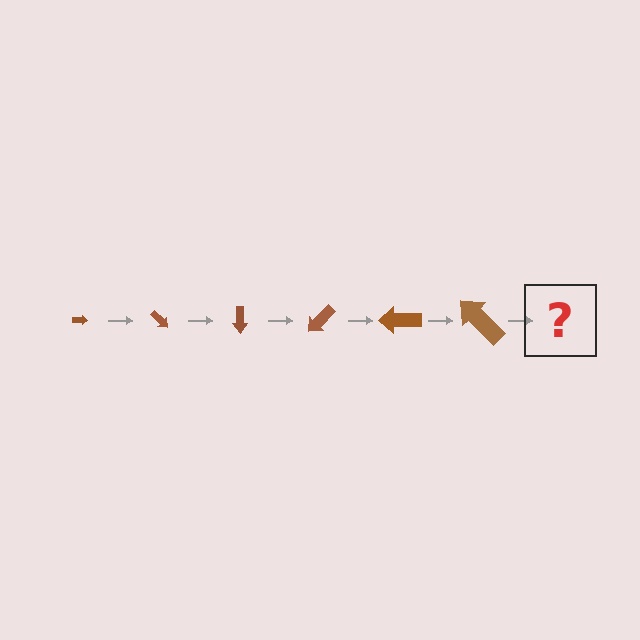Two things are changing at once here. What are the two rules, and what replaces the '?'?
The two rules are that the arrow grows larger each step and it rotates 45 degrees each step. The '?' should be an arrow, larger than the previous one and rotated 270 degrees from the start.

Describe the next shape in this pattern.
It should be an arrow, larger than the previous one and rotated 270 degrees from the start.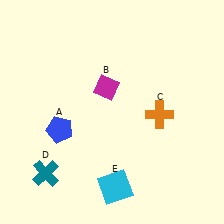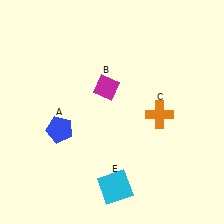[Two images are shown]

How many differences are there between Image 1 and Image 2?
There is 1 difference between the two images.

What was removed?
The teal cross (D) was removed in Image 2.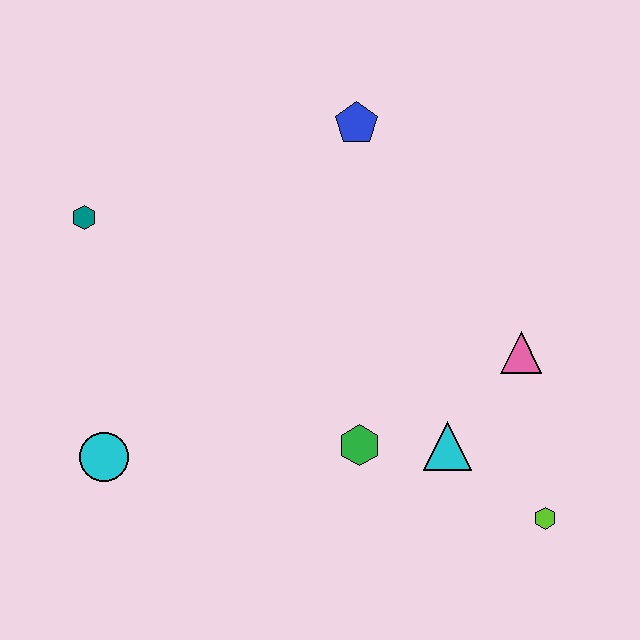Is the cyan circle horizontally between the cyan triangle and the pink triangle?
No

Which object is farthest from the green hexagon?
The teal hexagon is farthest from the green hexagon.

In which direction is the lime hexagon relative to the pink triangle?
The lime hexagon is below the pink triangle.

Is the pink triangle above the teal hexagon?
No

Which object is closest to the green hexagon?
The cyan triangle is closest to the green hexagon.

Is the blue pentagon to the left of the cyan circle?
No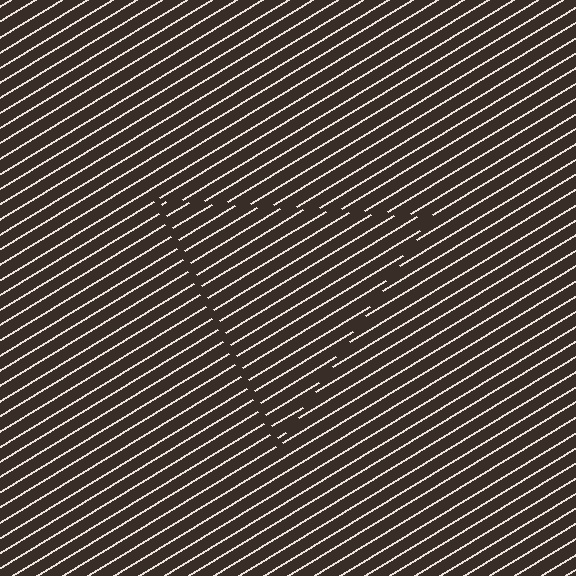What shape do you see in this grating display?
An illusory triangle. The interior of the shape contains the same grating, shifted by half a period — the contour is defined by the phase discontinuity where line-ends from the inner and outer gratings abut.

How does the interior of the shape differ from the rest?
The interior of the shape contains the same grating, shifted by half a period — the contour is defined by the phase discontinuity where line-ends from the inner and outer gratings abut.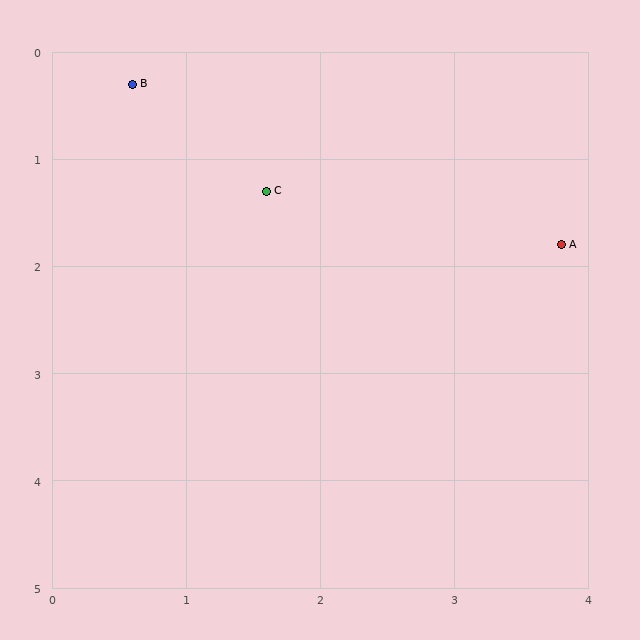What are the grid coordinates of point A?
Point A is at approximately (3.8, 1.8).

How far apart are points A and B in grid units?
Points A and B are about 3.5 grid units apart.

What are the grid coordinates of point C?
Point C is at approximately (1.6, 1.3).